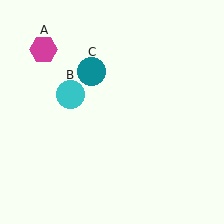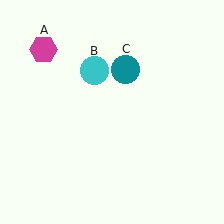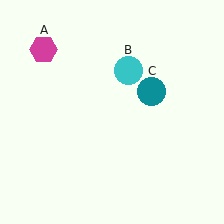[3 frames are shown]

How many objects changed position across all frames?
2 objects changed position: cyan circle (object B), teal circle (object C).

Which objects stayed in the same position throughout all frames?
Magenta hexagon (object A) remained stationary.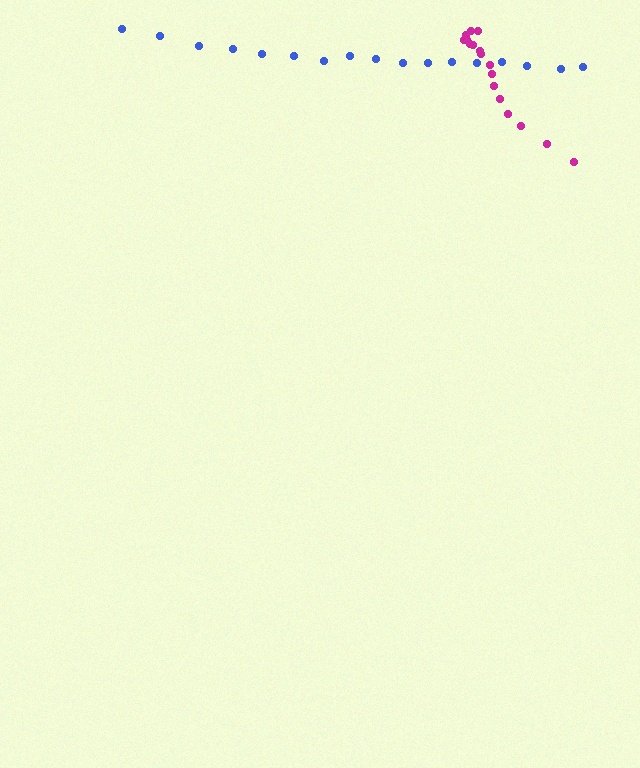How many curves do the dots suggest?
There are 2 distinct paths.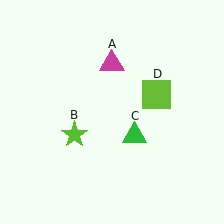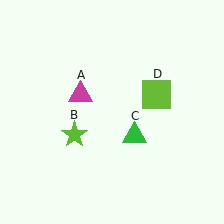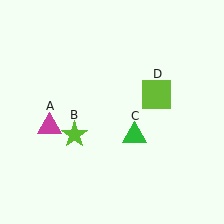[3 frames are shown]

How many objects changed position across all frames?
1 object changed position: magenta triangle (object A).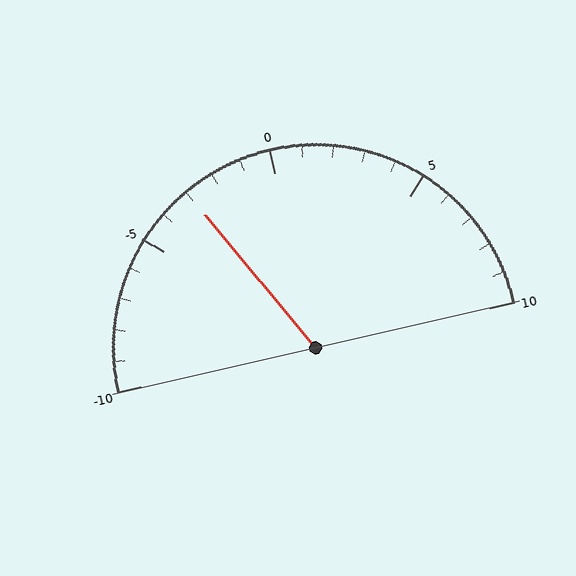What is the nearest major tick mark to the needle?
The nearest major tick mark is -5.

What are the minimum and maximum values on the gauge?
The gauge ranges from -10 to 10.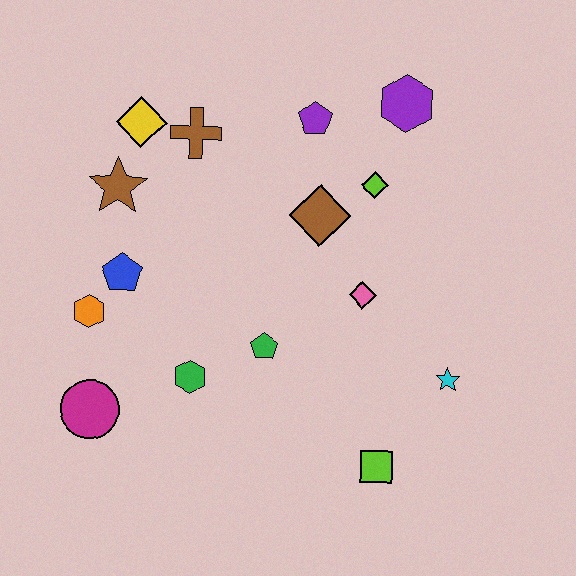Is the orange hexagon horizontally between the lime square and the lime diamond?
No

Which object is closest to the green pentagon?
The green hexagon is closest to the green pentagon.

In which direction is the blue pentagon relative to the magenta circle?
The blue pentagon is above the magenta circle.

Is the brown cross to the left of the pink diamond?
Yes